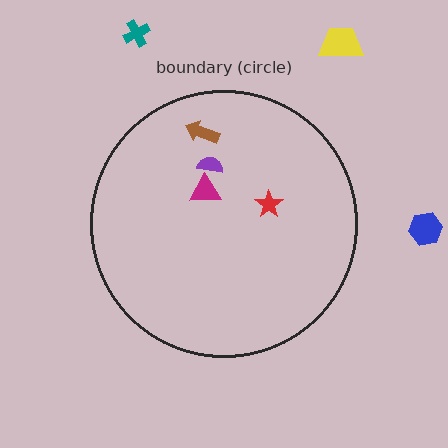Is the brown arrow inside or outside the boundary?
Inside.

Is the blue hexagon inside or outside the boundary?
Outside.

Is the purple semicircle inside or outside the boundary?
Inside.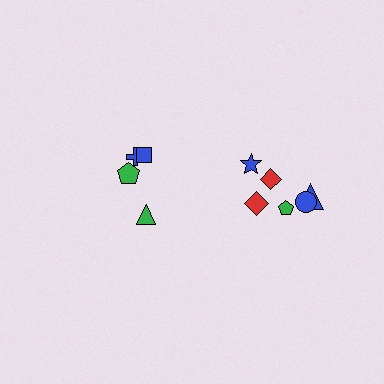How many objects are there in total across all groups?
There are 10 objects.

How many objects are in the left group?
There are 4 objects.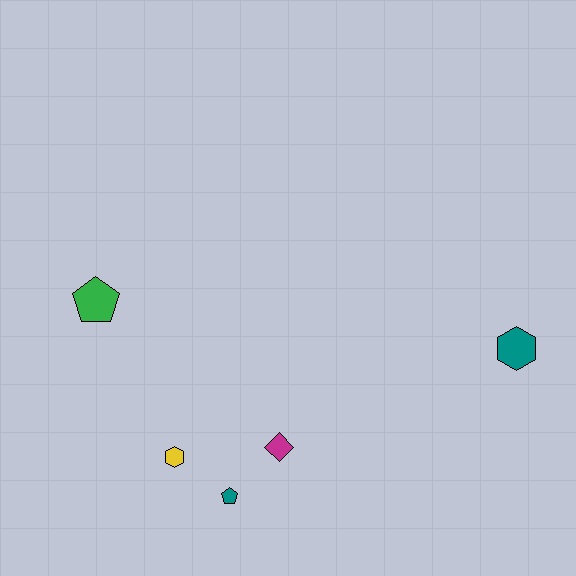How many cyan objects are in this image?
There are no cyan objects.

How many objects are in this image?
There are 5 objects.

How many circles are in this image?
There are no circles.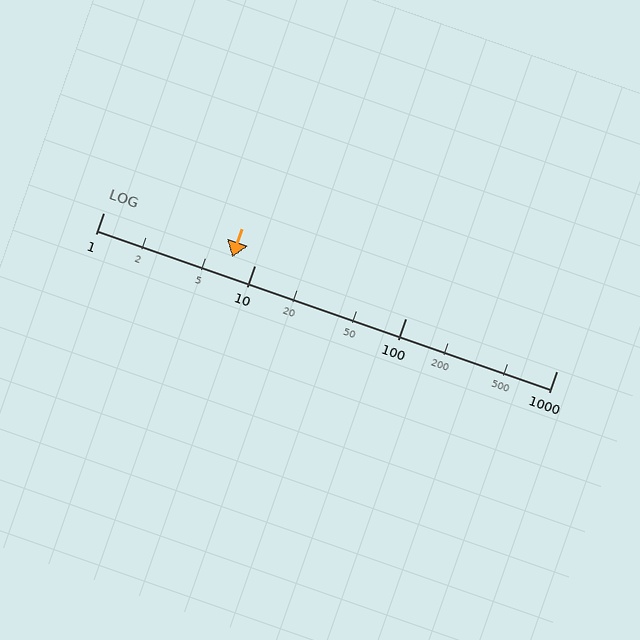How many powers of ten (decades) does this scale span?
The scale spans 3 decades, from 1 to 1000.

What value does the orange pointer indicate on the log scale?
The pointer indicates approximately 7.1.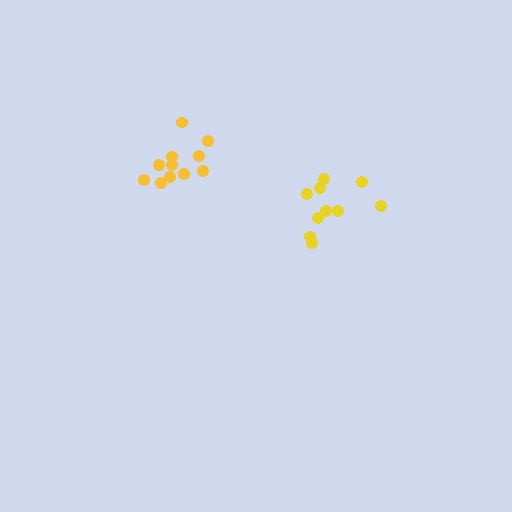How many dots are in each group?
Group 1: 10 dots, Group 2: 11 dots (21 total).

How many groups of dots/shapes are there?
There are 2 groups.